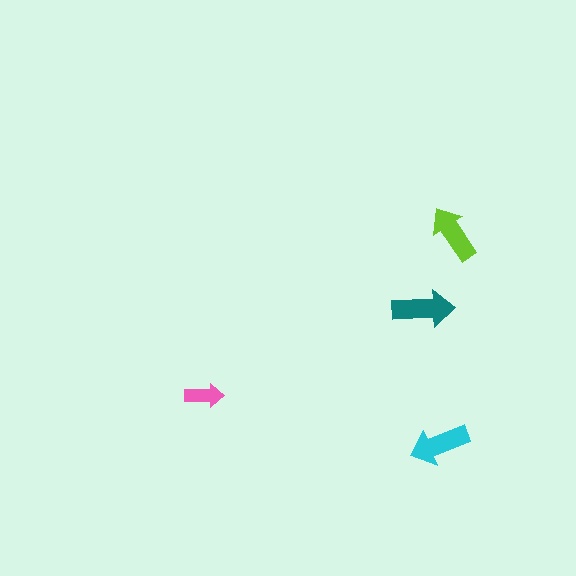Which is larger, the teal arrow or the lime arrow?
The teal one.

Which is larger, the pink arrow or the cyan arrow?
The cyan one.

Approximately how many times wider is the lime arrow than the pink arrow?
About 1.5 times wider.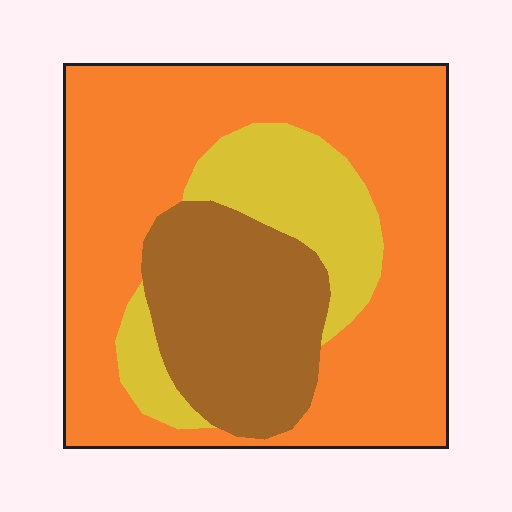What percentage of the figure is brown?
Brown takes up between a sixth and a third of the figure.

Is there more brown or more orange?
Orange.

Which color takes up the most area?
Orange, at roughly 60%.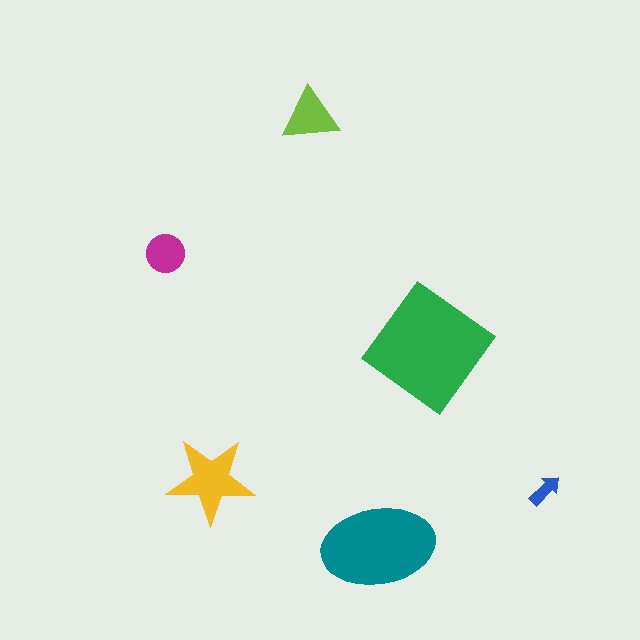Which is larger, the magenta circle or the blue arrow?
The magenta circle.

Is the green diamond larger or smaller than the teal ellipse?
Larger.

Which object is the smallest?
The blue arrow.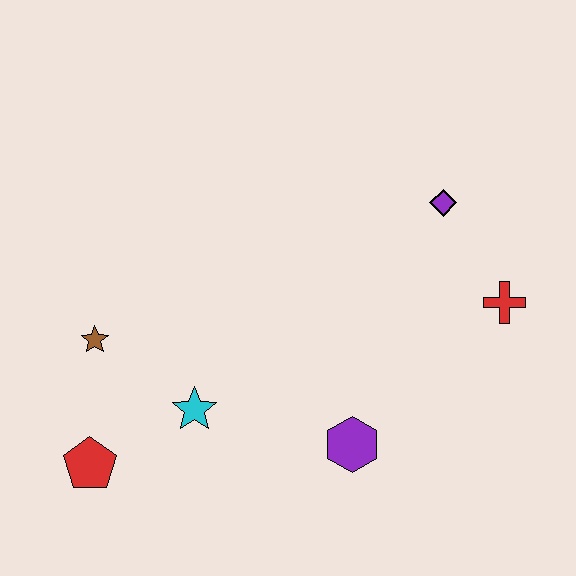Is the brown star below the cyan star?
No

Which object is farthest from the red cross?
The red pentagon is farthest from the red cross.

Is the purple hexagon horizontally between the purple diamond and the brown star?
Yes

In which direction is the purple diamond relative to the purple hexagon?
The purple diamond is above the purple hexagon.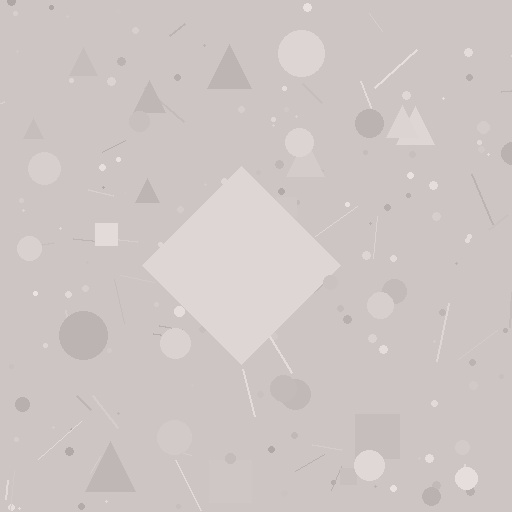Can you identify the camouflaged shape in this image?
The camouflaged shape is a diamond.